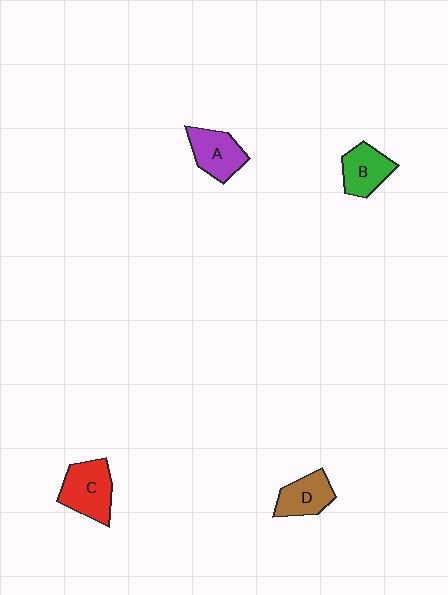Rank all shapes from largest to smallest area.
From largest to smallest: C (red), A (purple), B (green), D (brown).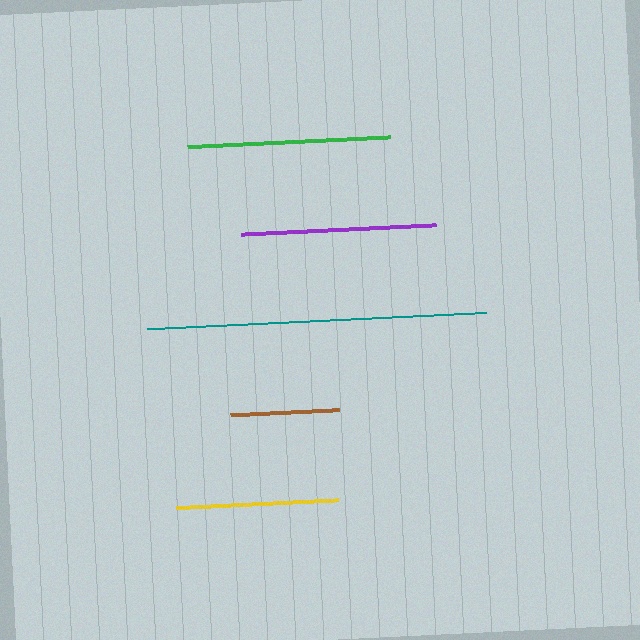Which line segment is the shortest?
The brown line is the shortest at approximately 109 pixels.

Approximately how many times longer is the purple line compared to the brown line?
The purple line is approximately 1.8 times the length of the brown line.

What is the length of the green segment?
The green segment is approximately 203 pixels long.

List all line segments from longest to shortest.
From longest to shortest: teal, green, purple, yellow, brown.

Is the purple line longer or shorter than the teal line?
The teal line is longer than the purple line.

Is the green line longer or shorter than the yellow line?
The green line is longer than the yellow line.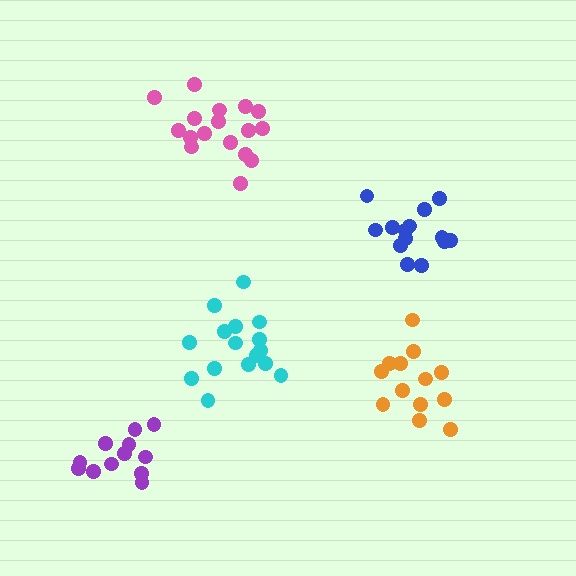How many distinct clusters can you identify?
There are 5 distinct clusters.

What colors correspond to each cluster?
The clusters are colored: orange, purple, blue, pink, cyan.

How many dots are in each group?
Group 1: 14 dots, Group 2: 12 dots, Group 3: 14 dots, Group 4: 17 dots, Group 5: 16 dots (73 total).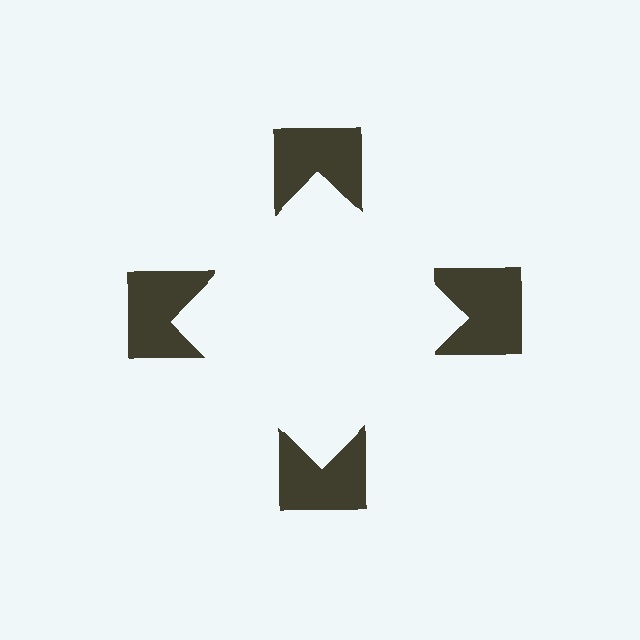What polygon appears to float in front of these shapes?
An illusory square — its edges are inferred from the aligned wedge cuts in the notched squares, not physically drawn.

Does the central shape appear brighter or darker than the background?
It typically appears slightly brighter than the background, even though no actual brightness change is drawn.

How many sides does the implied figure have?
4 sides.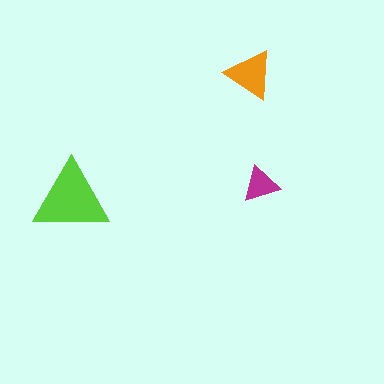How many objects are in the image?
There are 3 objects in the image.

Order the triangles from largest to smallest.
the lime one, the orange one, the magenta one.